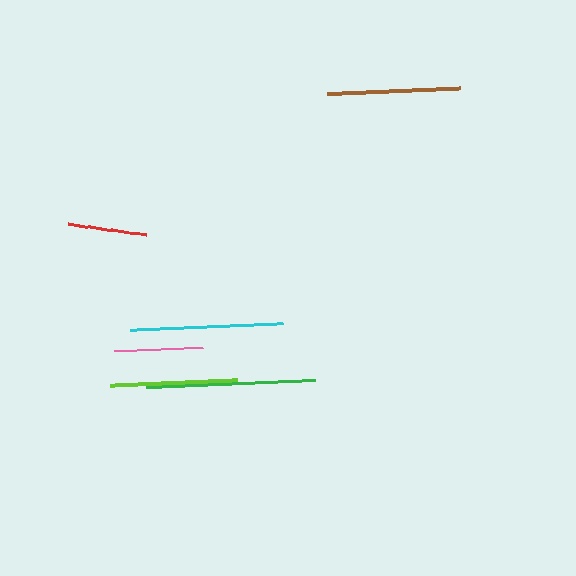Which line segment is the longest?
The green line is the longest at approximately 170 pixels.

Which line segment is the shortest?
The red line is the shortest at approximately 79 pixels.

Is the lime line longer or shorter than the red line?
The lime line is longer than the red line.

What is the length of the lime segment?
The lime segment is approximately 126 pixels long.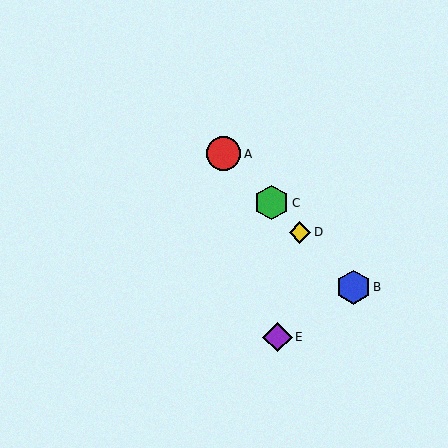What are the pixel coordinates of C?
Object C is at (271, 203).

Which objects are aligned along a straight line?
Objects A, B, C, D are aligned along a straight line.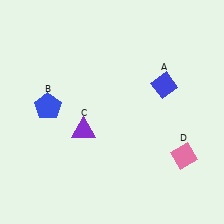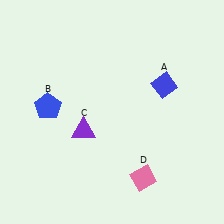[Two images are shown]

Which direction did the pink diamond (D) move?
The pink diamond (D) moved left.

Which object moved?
The pink diamond (D) moved left.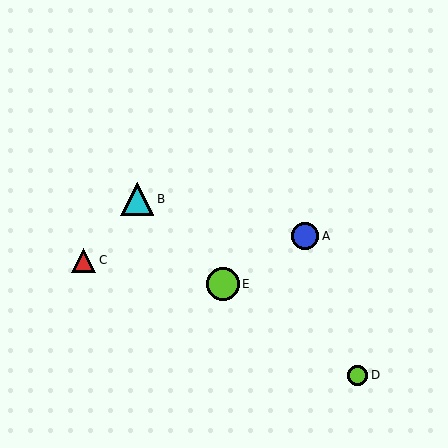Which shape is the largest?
The lime circle (labeled E) is the largest.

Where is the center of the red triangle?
The center of the red triangle is at (83, 260).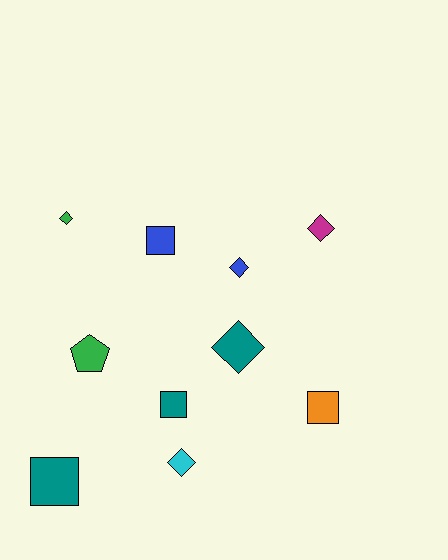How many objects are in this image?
There are 10 objects.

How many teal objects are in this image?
There are 3 teal objects.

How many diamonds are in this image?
There are 5 diamonds.